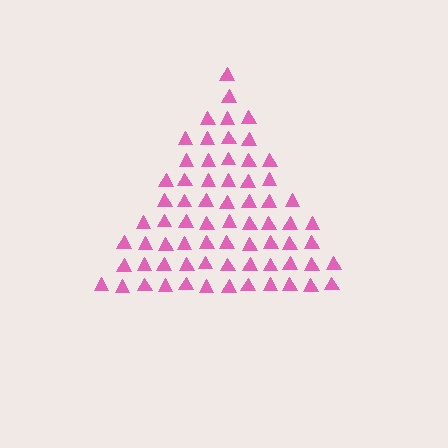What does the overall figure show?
The overall figure shows a triangle.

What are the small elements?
The small elements are triangles.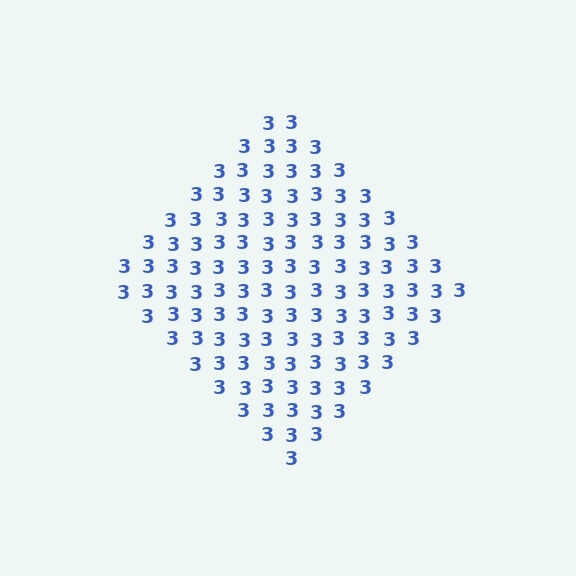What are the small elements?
The small elements are digit 3's.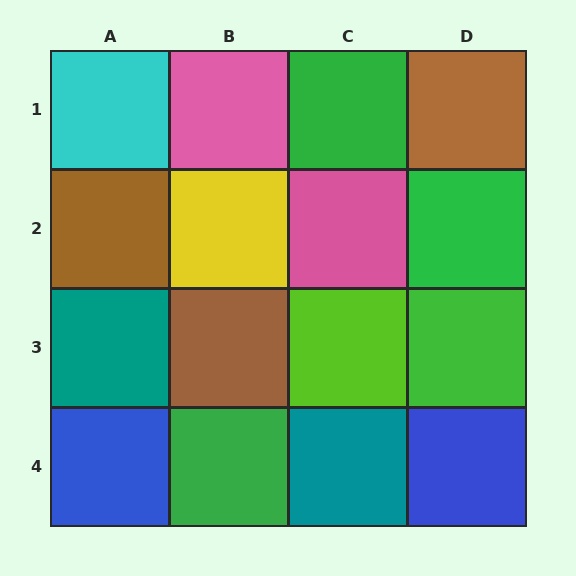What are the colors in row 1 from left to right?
Cyan, pink, green, brown.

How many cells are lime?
1 cell is lime.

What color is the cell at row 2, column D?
Green.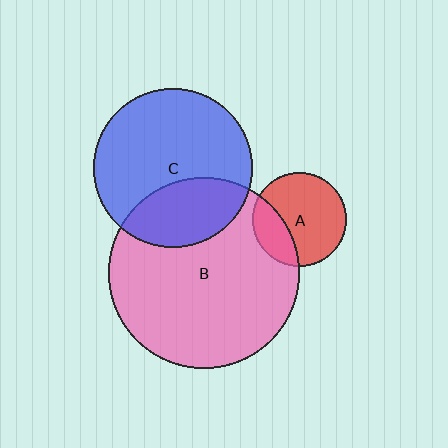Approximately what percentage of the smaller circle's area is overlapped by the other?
Approximately 25%.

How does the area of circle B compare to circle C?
Approximately 1.4 times.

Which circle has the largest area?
Circle B (pink).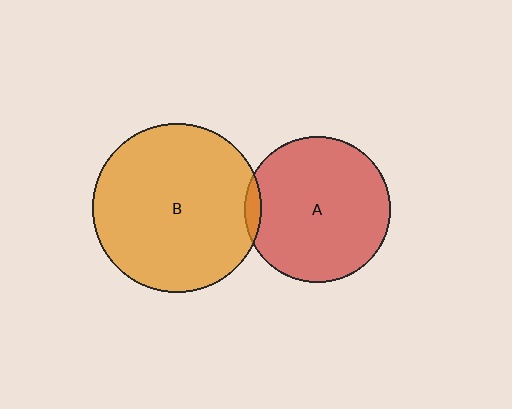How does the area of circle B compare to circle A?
Approximately 1.3 times.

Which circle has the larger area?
Circle B (orange).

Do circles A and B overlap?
Yes.